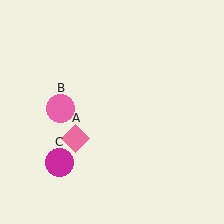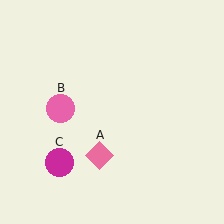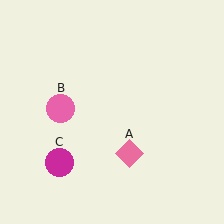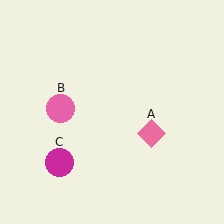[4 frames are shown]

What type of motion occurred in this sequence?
The pink diamond (object A) rotated counterclockwise around the center of the scene.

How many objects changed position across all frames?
1 object changed position: pink diamond (object A).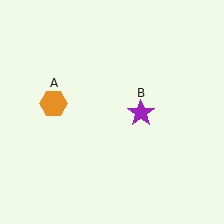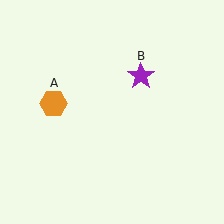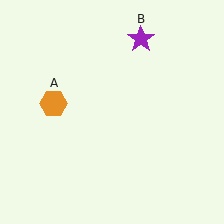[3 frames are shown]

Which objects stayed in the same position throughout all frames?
Orange hexagon (object A) remained stationary.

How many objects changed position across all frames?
1 object changed position: purple star (object B).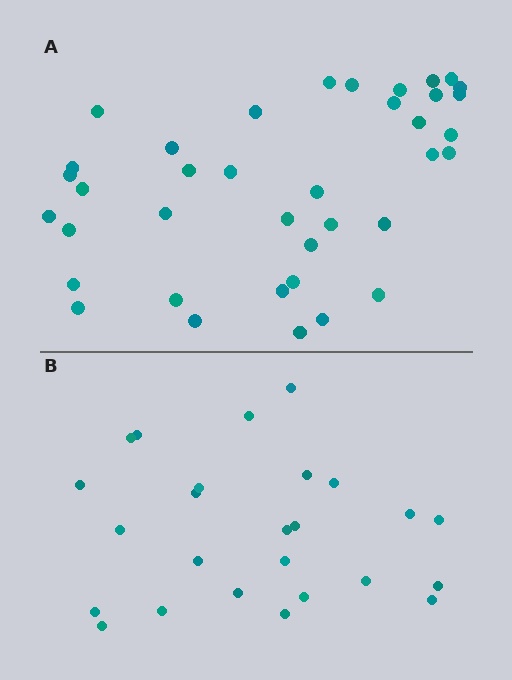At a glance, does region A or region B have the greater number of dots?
Region A (the top region) has more dots.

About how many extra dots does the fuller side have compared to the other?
Region A has approximately 15 more dots than region B.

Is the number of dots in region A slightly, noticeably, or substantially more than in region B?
Region A has substantially more. The ratio is roughly 1.5 to 1.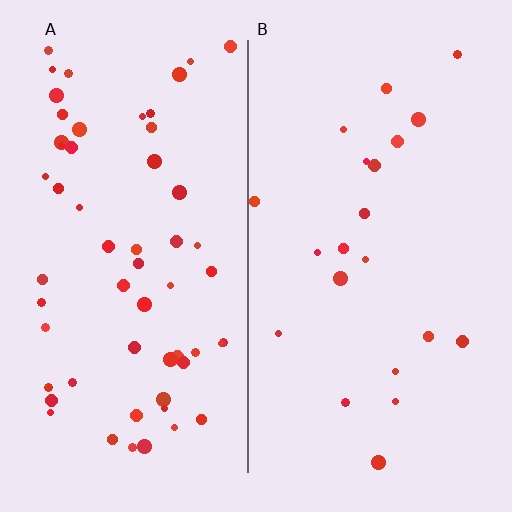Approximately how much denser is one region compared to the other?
Approximately 2.8× — region A over region B.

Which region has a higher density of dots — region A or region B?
A (the left).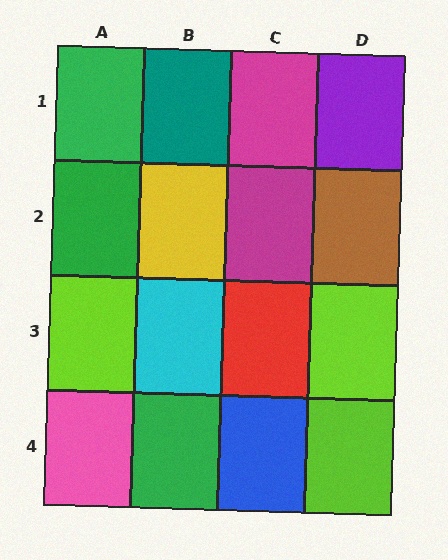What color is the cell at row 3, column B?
Cyan.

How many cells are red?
1 cell is red.